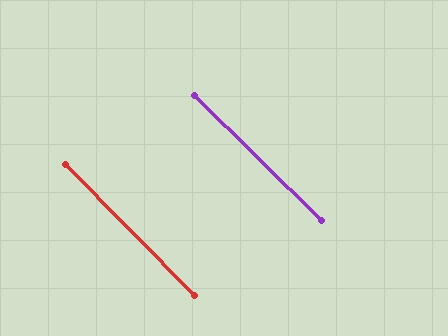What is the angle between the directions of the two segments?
Approximately 1 degree.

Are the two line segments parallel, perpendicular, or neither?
Parallel — their directions differ by only 0.5°.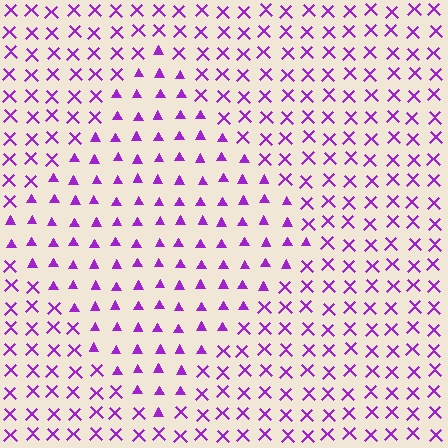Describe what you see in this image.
The image is filled with small purple elements arranged in a uniform grid. A diamond-shaped region contains triangles, while the surrounding area contains X marks. The boundary is defined purely by the change in element shape.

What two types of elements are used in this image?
The image uses triangles inside the diamond region and X marks outside it.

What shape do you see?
I see a diamond.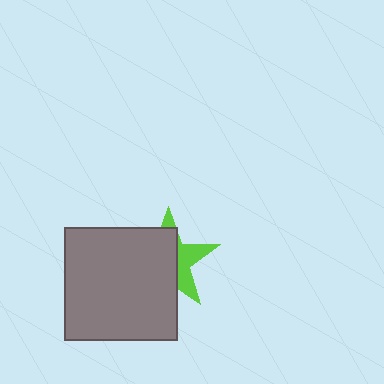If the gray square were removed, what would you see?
You would see the complete lime star.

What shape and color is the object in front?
The object in front is a gray square.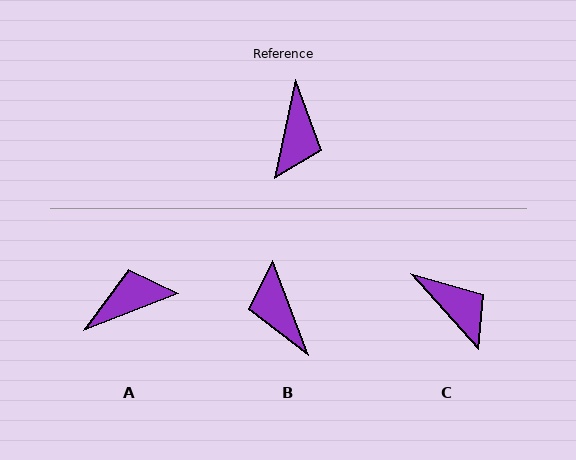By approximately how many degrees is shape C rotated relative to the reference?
Approximately 54 degrees counter-clockwise.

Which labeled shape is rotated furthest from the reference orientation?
B, about 147 degrees away.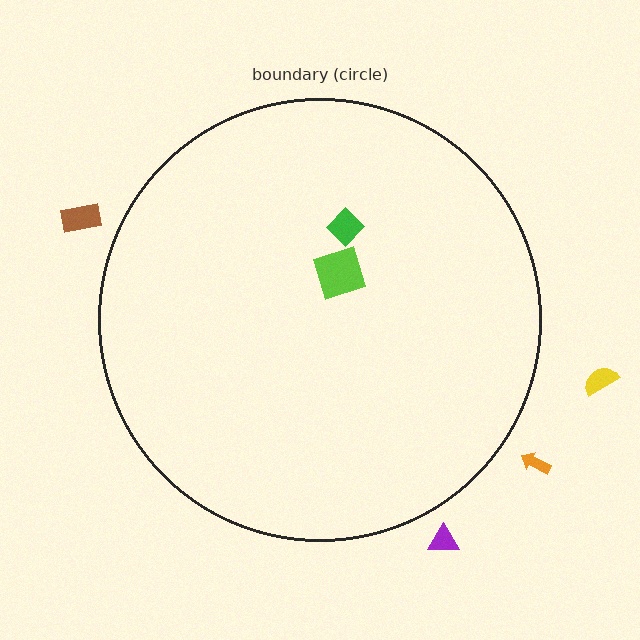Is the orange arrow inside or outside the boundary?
Outside.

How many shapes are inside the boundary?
2 inside, 4 outside.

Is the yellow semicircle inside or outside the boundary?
Outside.